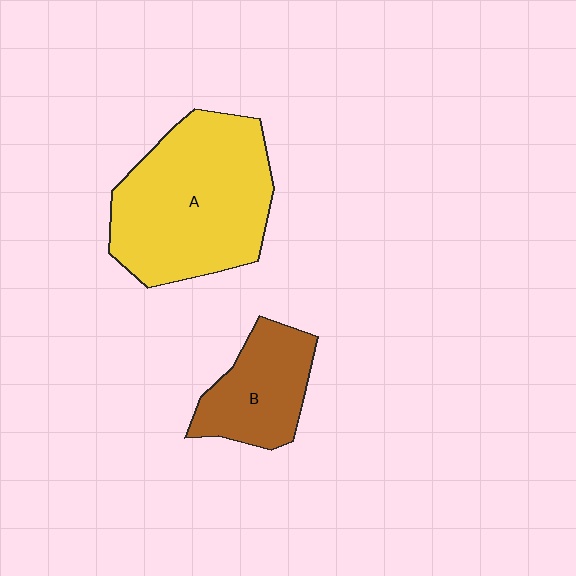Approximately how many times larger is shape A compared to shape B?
Approximately 2.1 times.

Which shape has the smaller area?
Shape B (brown).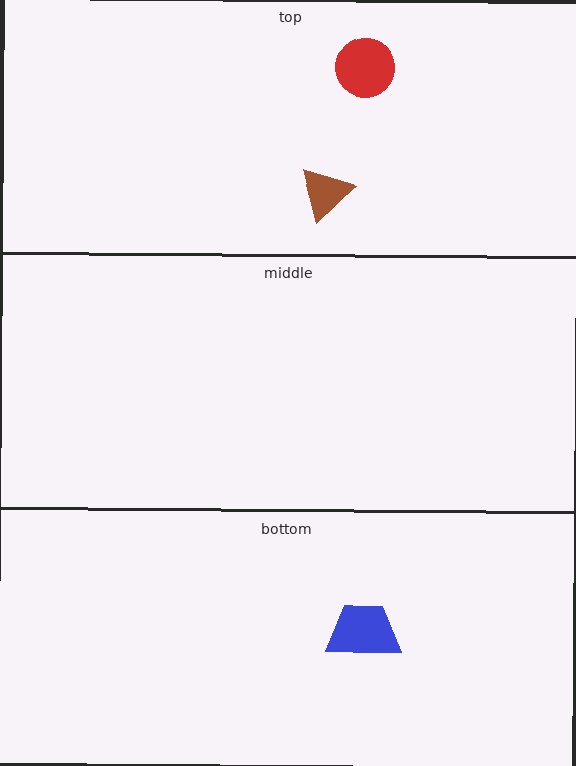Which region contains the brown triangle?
The top region.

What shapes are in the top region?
The brown triangle, the red circle.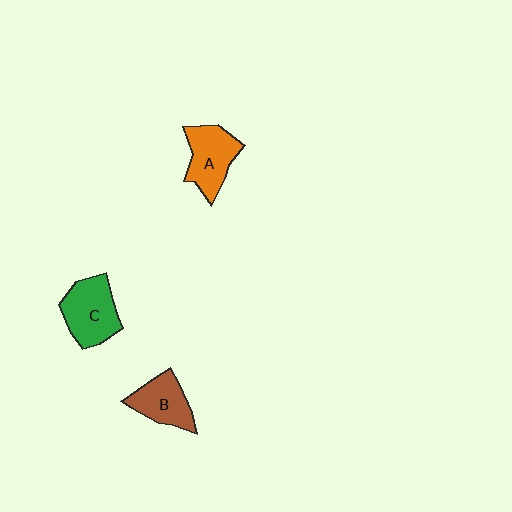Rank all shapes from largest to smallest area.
From largest to smallest: C (green), A (orange), B (brown).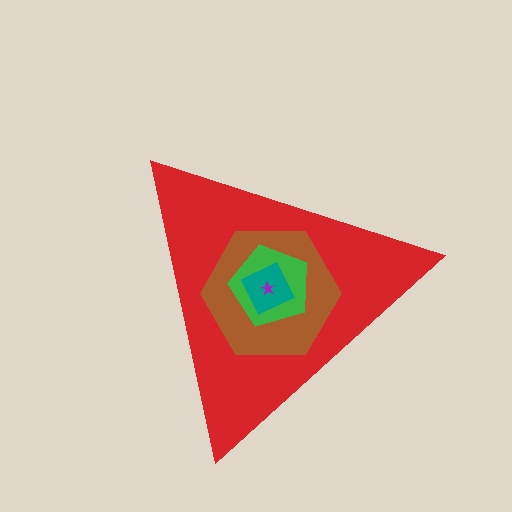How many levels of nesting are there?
5.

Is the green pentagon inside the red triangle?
Yes.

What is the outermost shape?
The red triangle.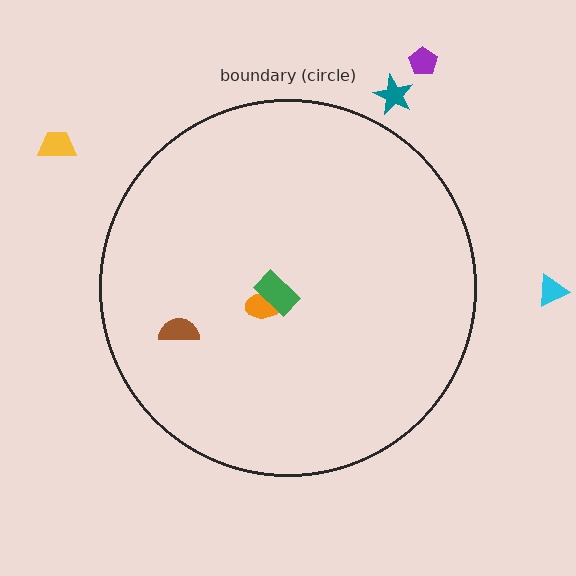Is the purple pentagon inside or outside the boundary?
Outside.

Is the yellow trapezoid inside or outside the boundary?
Outside.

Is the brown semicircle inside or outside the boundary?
Inside.